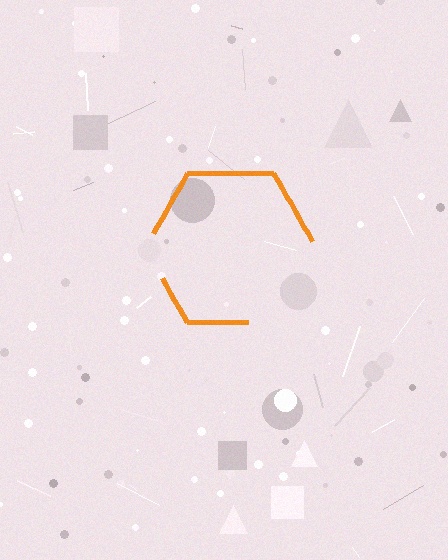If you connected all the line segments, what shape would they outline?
They would outline a hexagon.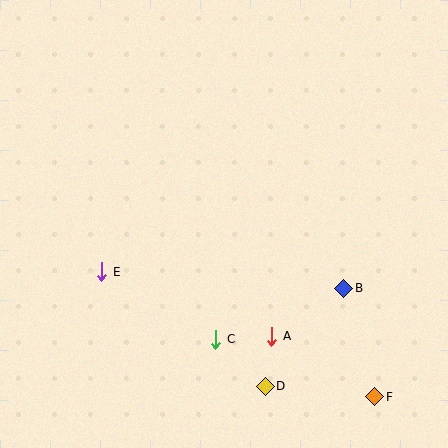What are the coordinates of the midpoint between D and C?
The midpoint between D and C is at (241, 363).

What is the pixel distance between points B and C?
The distance between B and C is 138 pixels.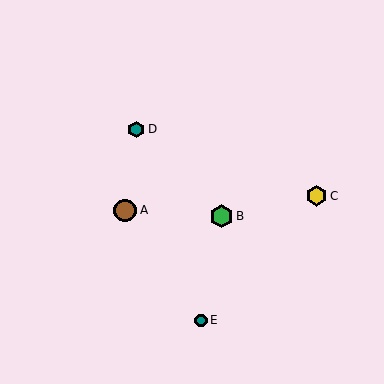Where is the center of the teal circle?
The center of the teal circle is at (201, 320).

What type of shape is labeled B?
Shape B is a green hexagon.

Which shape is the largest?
The green hexagon (labeled B) is the largest.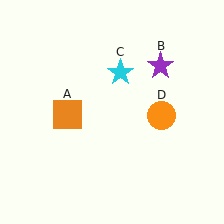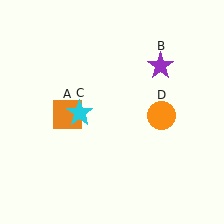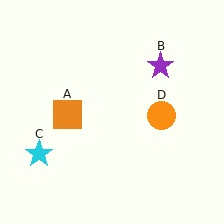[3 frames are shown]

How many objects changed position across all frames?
1 object changed position: cyan star (object C).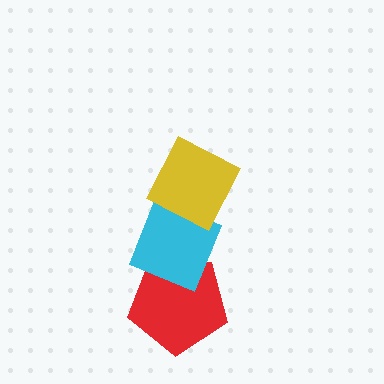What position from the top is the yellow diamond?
The yellow diamond is 1st from the top.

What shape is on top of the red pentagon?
The cyan diamond is on top of the red pentagon.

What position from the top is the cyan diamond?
The cyan diamond is 2nd from the top.